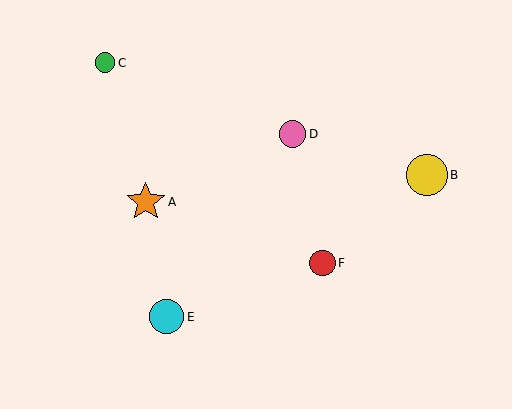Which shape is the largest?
The yellow circle (labeled B) is the largest.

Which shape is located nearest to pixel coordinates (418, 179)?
The yellow circle (labeled B) at (427, 175) is nearest to that location.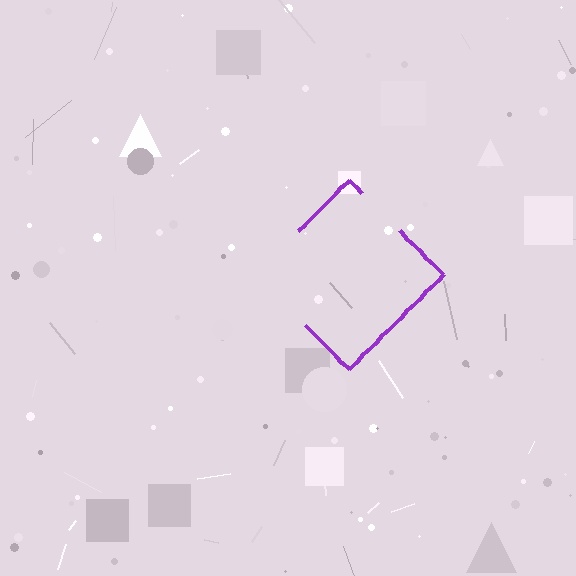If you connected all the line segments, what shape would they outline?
They would outline a diamond.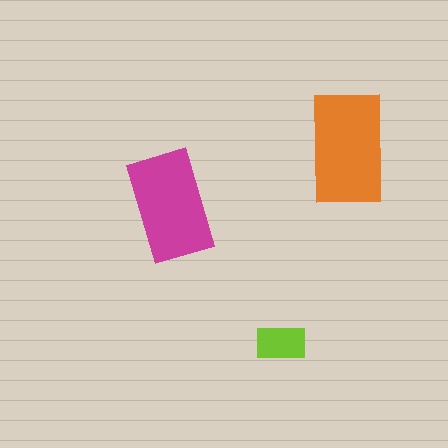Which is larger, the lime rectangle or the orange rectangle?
The orange one.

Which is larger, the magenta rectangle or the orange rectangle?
The orange one.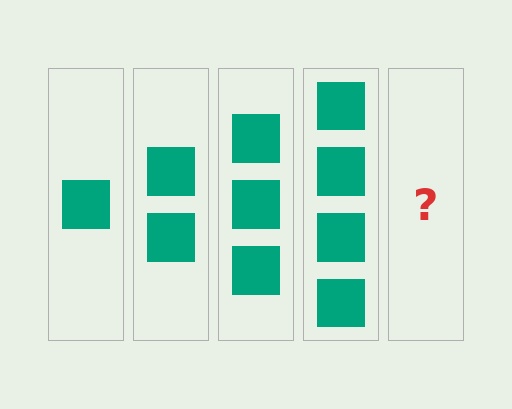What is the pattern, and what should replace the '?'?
The pattern is that each step adds one more square. The '?' should be 5 squares.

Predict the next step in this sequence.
The next step is 5 squares.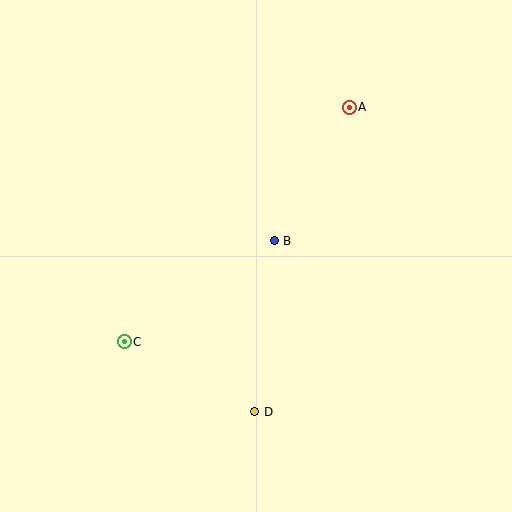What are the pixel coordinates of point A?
Point A is at (349, 107).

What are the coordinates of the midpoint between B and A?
The midpoint between B and A is at (312, 174).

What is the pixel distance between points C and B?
The distance between C and B is 181 pixels.